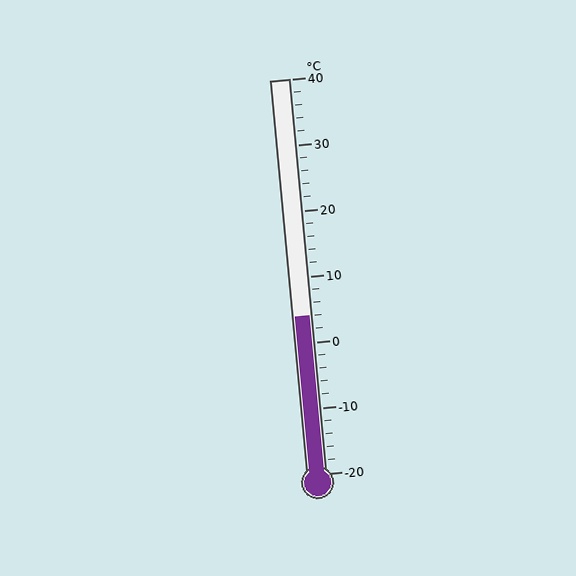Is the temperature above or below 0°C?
The temperature is above 0°C.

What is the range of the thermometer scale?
The thermometer scale ranges from -20°C to 40°C.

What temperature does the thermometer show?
The thermometer shows approximately 4°C.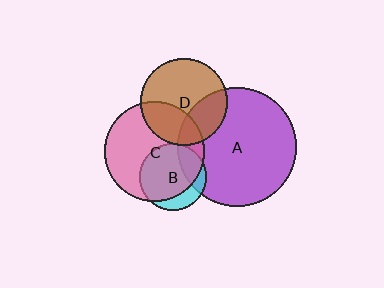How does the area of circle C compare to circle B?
Approximately 2.2 times.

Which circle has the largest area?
Circle A (purple).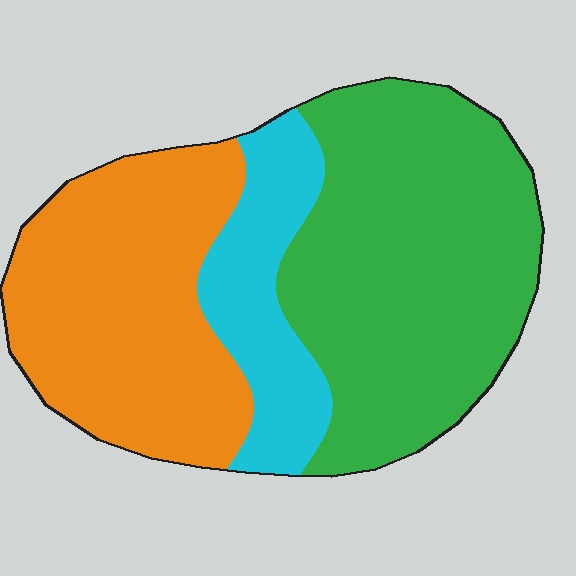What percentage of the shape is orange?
Orange takes up about three eighths (3/8) of the shape.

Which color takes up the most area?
Green, at roughly 45%.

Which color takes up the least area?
Cyan, at roughly 15%.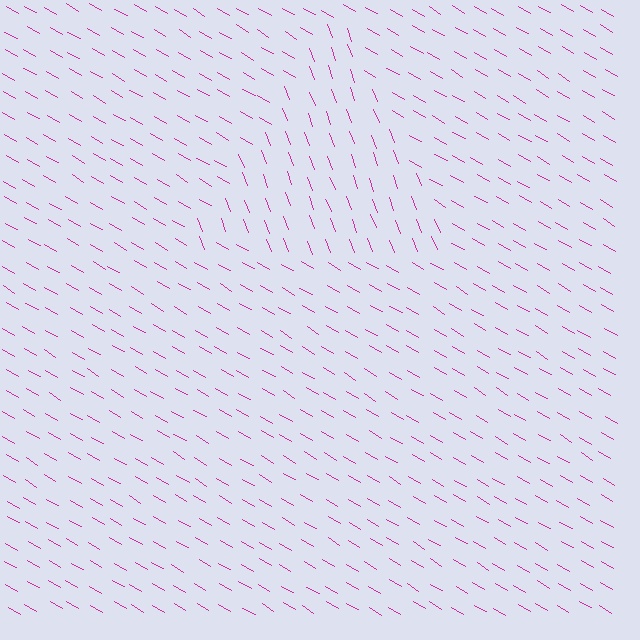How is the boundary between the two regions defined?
The boundary is defined purely by a change in line orientation (approximately 39 degrees difference). All lines are the same color and thickness.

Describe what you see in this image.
The image is filled with small magenta line segments. A triangle region in the image has lines oriented differently from the surrounding lines, creating a visible texture boundary.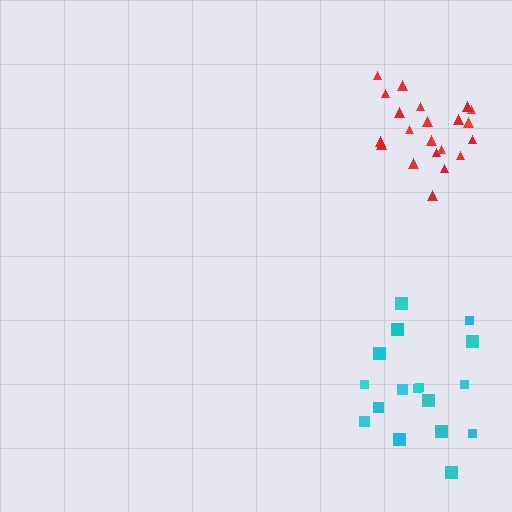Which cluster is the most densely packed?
Red.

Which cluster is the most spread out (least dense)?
Cyan.